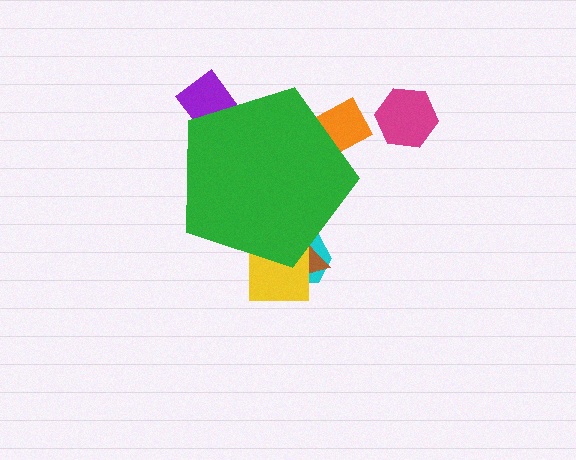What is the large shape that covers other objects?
A green pentagon.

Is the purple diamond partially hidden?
Yes, the purple diamond is partially hidden behind the green pentagon.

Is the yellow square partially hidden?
Yes, the yellow square is partially hidden behind the green pentagon.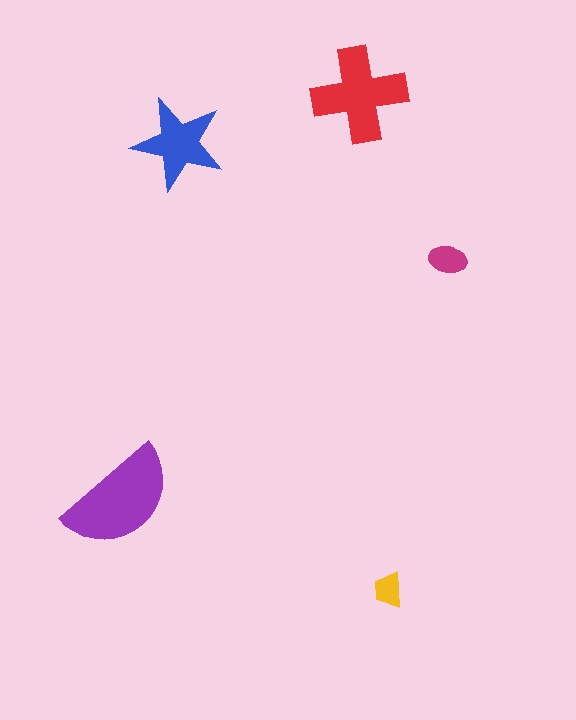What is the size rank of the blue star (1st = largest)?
3rd.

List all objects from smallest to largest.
The yellow trapezoid, the magenta ellipse, the blue star, the red cross, the purple semicircle.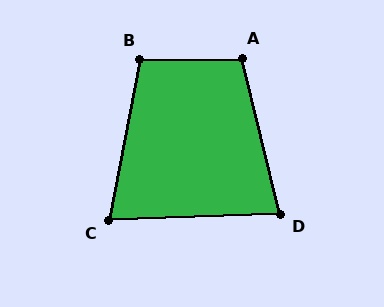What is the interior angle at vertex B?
Approximately 102 degrees (obtuse).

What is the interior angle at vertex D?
Approximately 78 degrees (acute).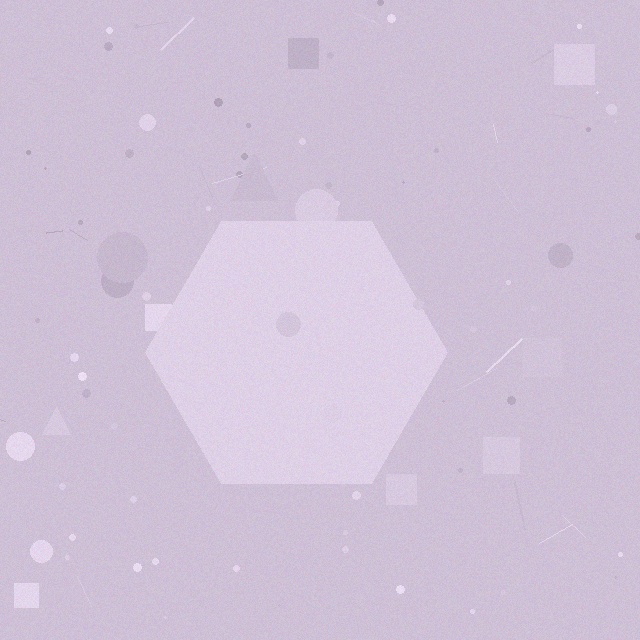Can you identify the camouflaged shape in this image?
The camouflaged shape is a hexagon.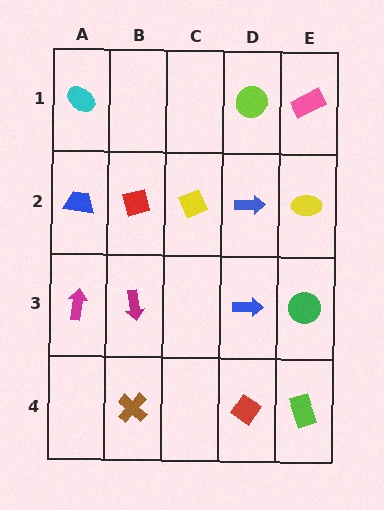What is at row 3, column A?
A magenta arrow.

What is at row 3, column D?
A blue arrow.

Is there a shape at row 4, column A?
No, that cell is empty.